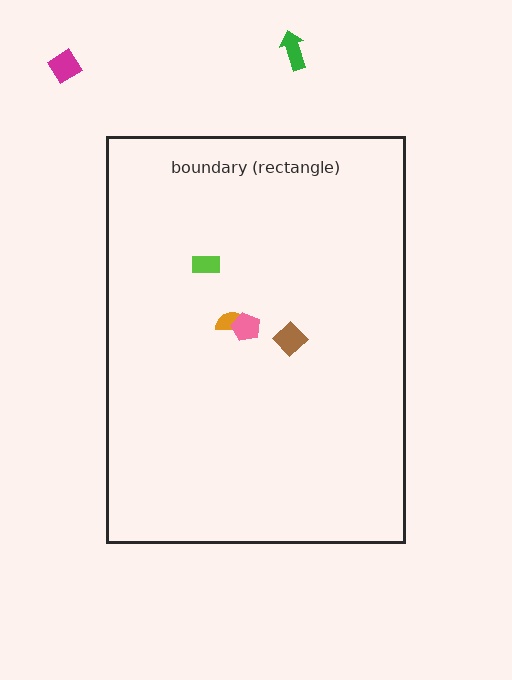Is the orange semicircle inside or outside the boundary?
Inside.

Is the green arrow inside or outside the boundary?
Outside.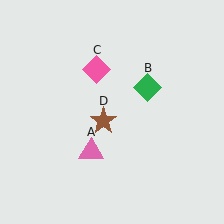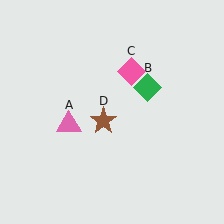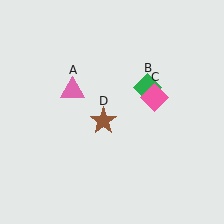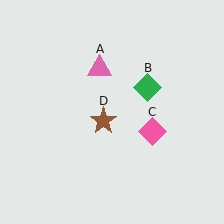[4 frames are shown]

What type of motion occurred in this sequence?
The pink triangle (object A), pink diamond (object C) rotated clockwise around the center of the scene.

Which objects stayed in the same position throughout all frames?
Green diamond (object B) and brown star (object D) remained stationary.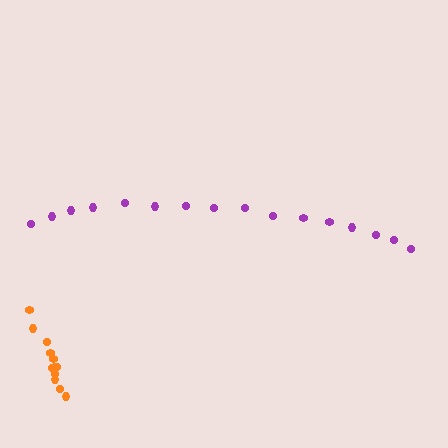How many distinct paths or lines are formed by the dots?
There are 2 distinct paths.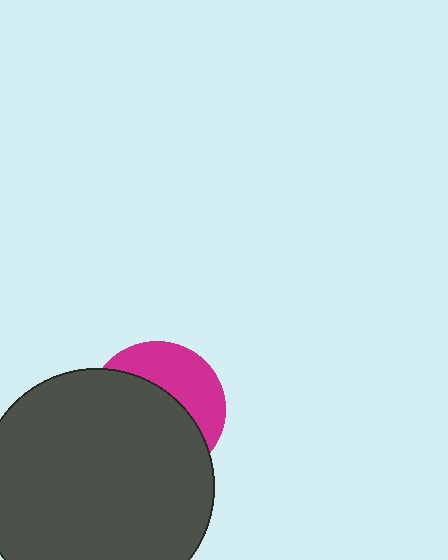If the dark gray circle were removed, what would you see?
You would see the complete magenta circle.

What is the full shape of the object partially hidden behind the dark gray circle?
The partially hidden object is a magenta circle.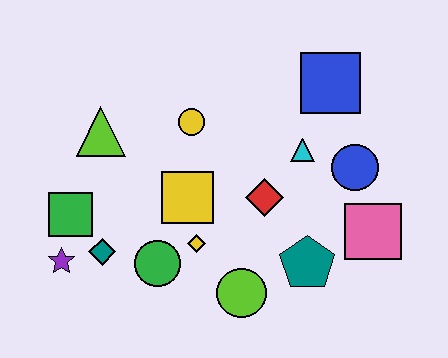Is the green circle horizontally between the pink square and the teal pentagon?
No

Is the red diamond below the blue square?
Yes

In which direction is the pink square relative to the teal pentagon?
The pink square is to the right of the teal pentagon.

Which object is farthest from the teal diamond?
The blue square is farthest from the teal diamond.